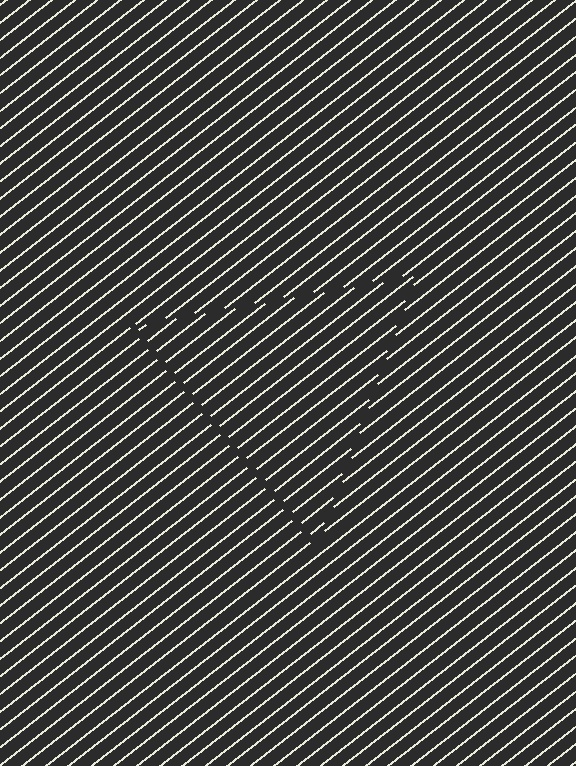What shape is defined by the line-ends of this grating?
An illusory triangle. The interior of the shape contains the same grating, shifted by half a period — the contour is defined by the phase discontinuity where line-ends from the inner and outer gratings abut.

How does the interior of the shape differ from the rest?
The interior of the shape contains the same grating, shifted by half a period — the contour is defined by the phase discontinuity where line-ends from the inner and outer gratings abut.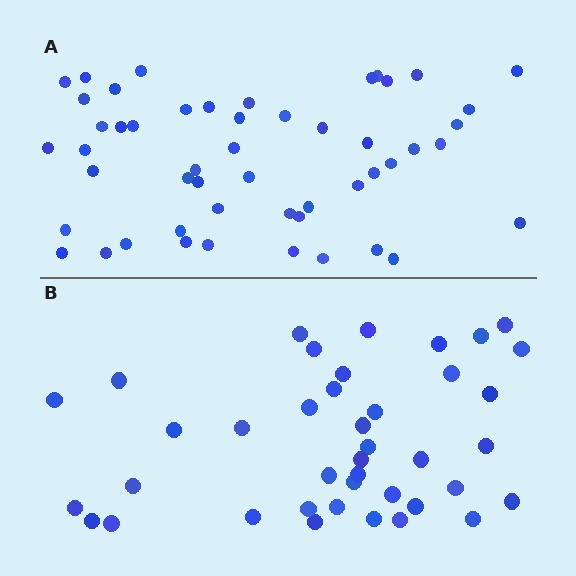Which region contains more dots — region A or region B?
Region A (the top region) has more dots.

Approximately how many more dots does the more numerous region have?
Region A has roughly 12 or so more dots than region B.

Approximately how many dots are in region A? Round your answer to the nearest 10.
About 50 dots. (The exact count is 51, which rounds to 50.)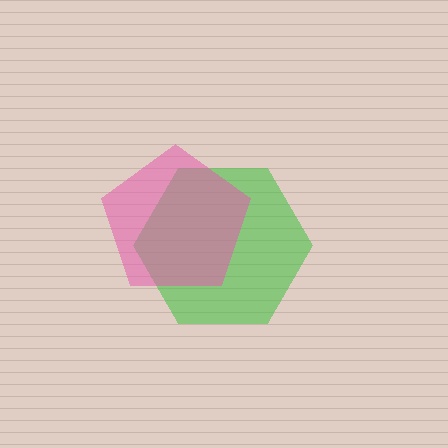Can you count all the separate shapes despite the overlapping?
Yes, there are 2 separate shapes.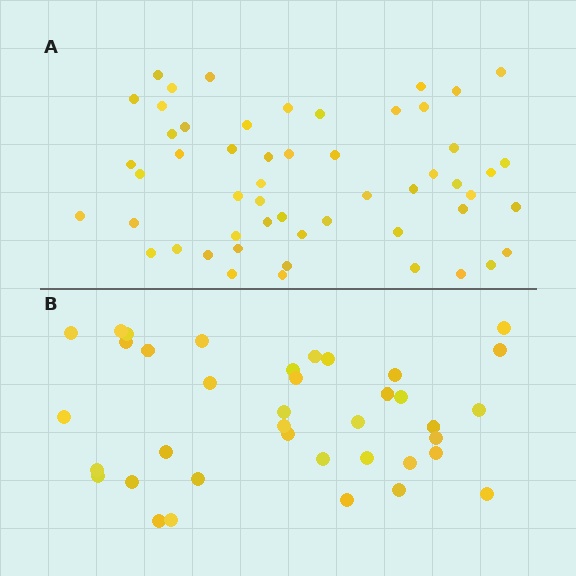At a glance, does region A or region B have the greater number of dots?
Region A (the top region) has more dots.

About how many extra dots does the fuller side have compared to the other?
Region A has approximately 15 more dots than region B.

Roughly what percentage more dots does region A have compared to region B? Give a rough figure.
About 40% more.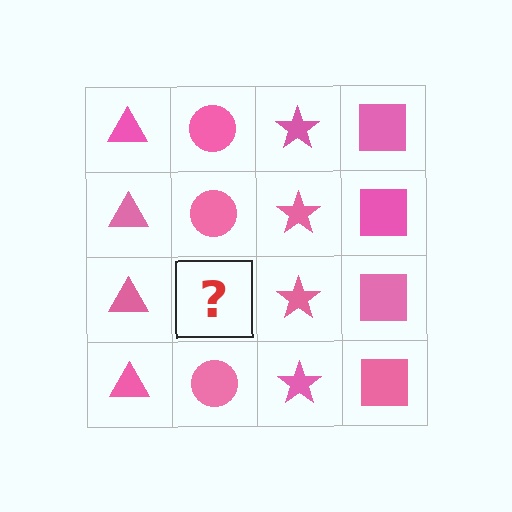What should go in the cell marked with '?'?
The missing cell should contain a pink circle.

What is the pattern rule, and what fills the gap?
The rule is that each column has a consistent shape. The gap should be filled with a pink circle.